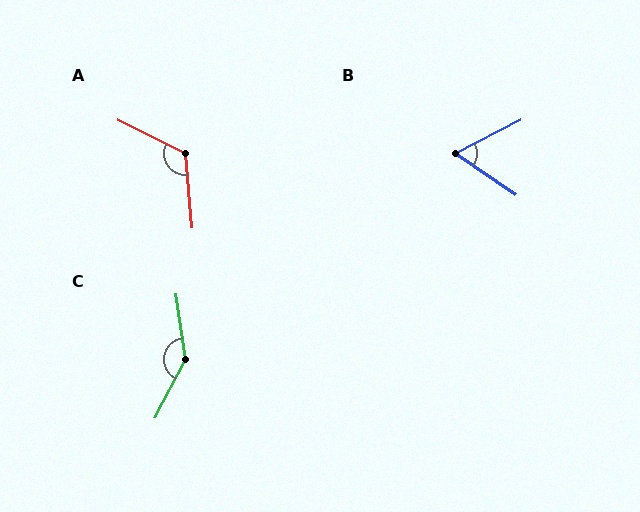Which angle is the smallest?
B, at approximately 62 degrees.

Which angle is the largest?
C, at approximately 144 degrees.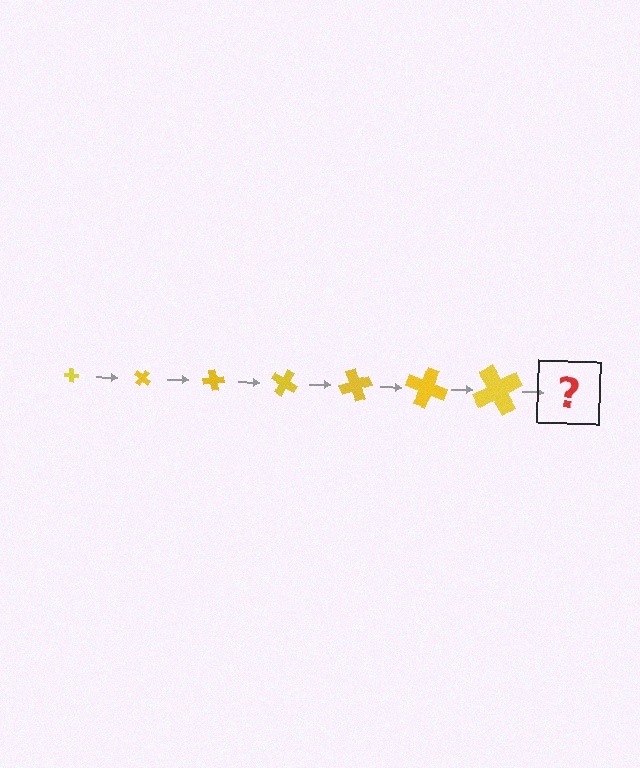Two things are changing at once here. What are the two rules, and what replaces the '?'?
The two rules are that the cross grows larger each step and it rotates 40 degrees each step. The '?' should be a cross, larger than the previous one and rotated 280 degrees from the start.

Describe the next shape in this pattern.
It should be a cross, larger than the previous one and rotated 280 degrees from the start.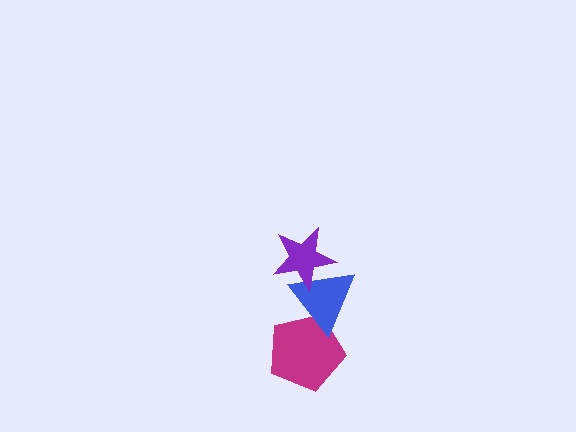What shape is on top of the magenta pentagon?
The blue triangle is on top of the magenta pentagon.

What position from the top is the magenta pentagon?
The magenta pentagon is 3rd from the top.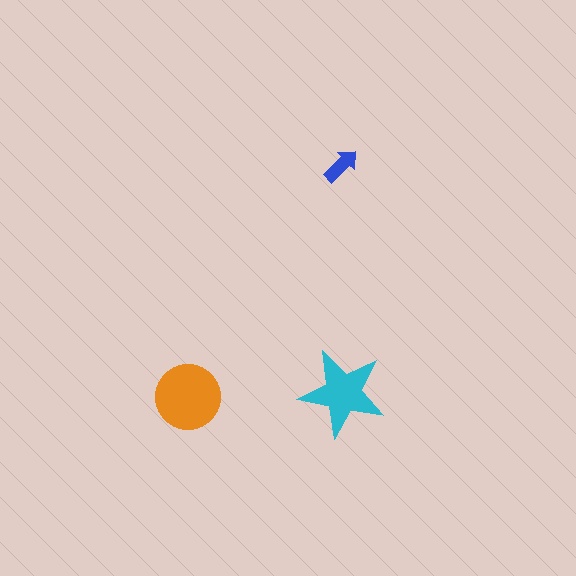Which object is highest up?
The blue arrow is topmost.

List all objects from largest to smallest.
The orange circle, the cyan star, the blue arrow.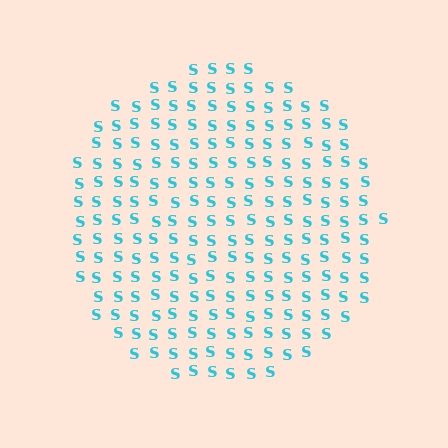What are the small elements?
The small elements are letter S's.